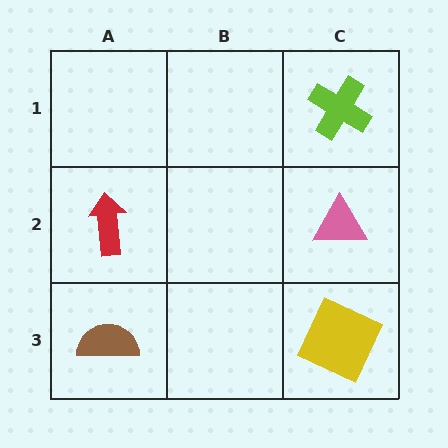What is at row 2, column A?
A red arrow.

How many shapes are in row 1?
1 shape.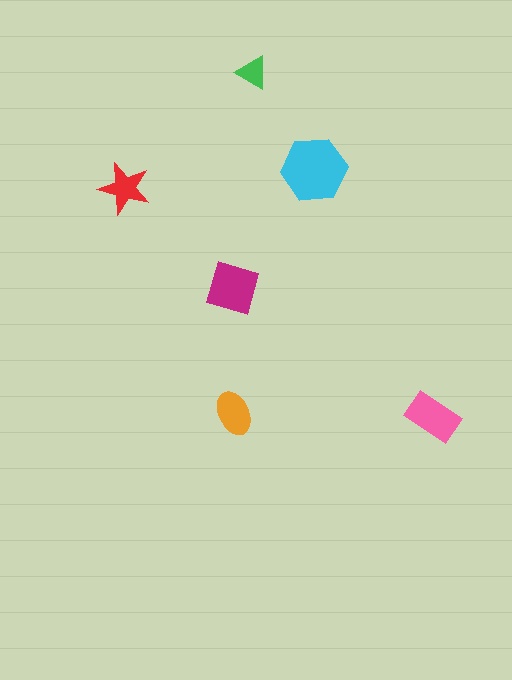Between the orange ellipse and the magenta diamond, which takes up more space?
The magenta diamond.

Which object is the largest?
The cyan hexagon.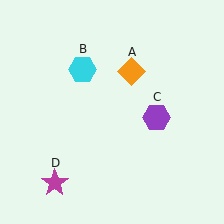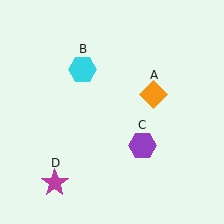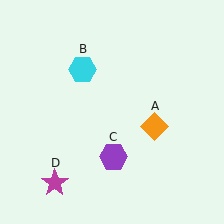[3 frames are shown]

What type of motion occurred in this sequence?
The orange diamond (object A), purple hexagon (object C) rotated clockwise around the center of the scene.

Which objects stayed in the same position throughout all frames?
Cyan hexagon (object B) and magenta star (object D) remained stationary.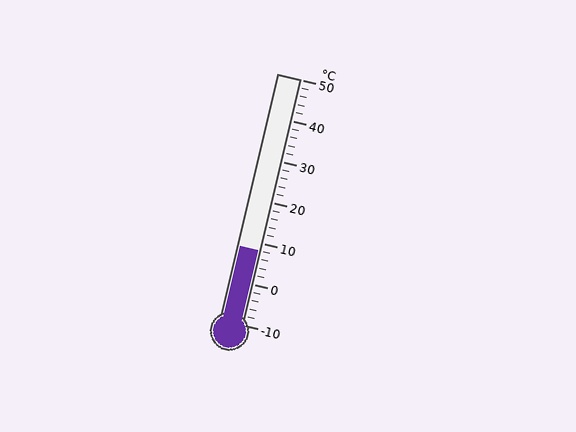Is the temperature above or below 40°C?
The temperature is below 40°C.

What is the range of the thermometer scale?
The thermometer scale ranges from -10°C to 50°C.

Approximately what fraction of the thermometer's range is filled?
The thermometer is filled to approximately 30% of its range.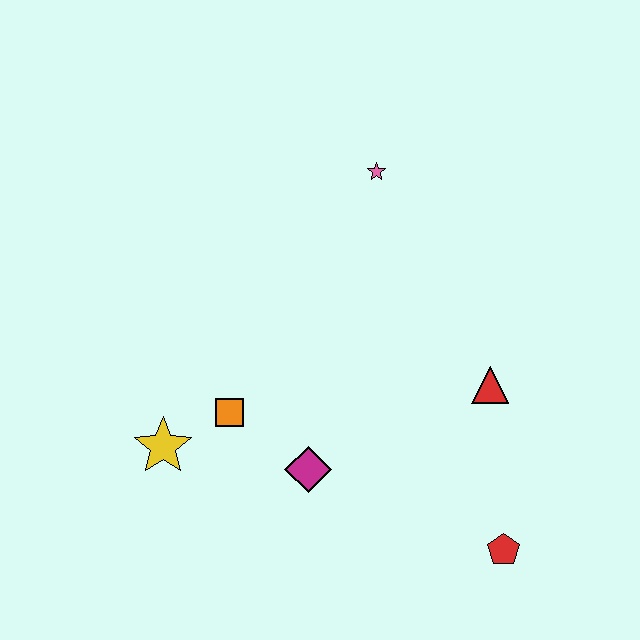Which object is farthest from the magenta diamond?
The pink star is farthest from the magenta diamond.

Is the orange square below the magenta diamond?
No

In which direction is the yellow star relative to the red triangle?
The yellow star is to the left of the red triangle.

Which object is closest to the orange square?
The yellow star is closest to the orange square.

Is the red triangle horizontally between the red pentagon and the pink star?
Yes